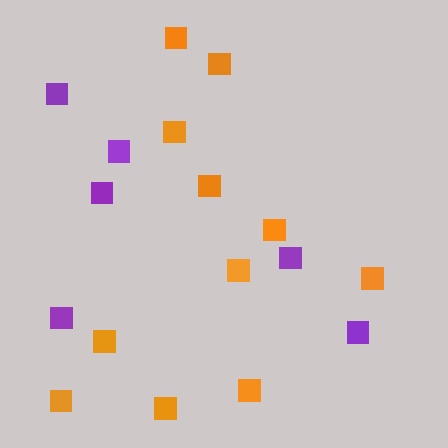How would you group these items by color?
There are 2 groups: one group of orange squares (11) and one group of purple squares (6).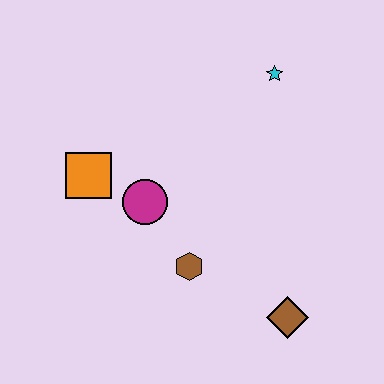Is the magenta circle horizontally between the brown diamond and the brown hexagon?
No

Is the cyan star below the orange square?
No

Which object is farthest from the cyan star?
The brown diamond is farthest from the cyan star.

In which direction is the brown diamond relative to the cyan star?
The brown diamond is below the cyan star.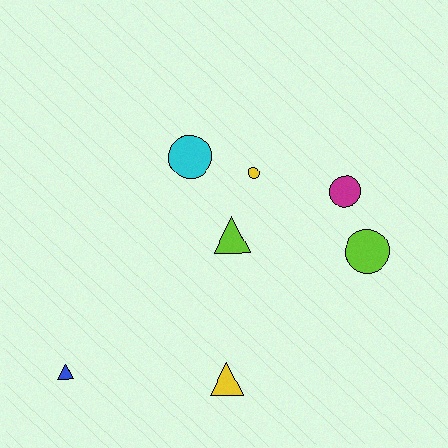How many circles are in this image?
There are 4 circles.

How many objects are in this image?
There are 7 objects.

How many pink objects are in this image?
There are no pink objects.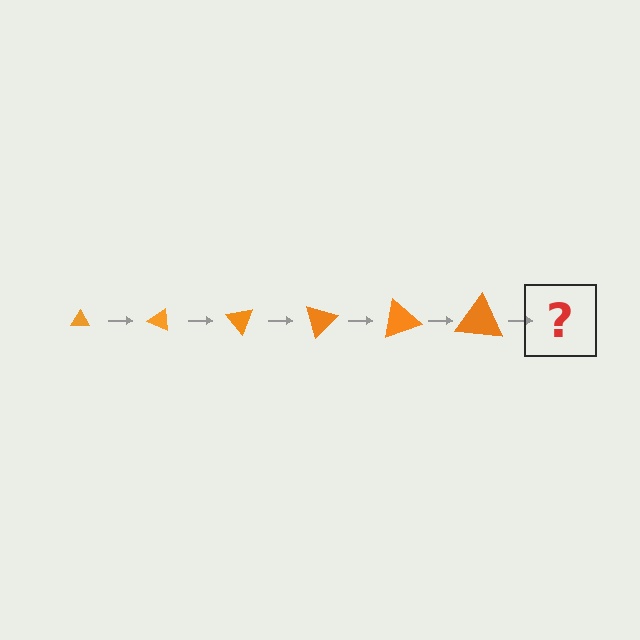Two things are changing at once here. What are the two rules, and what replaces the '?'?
The two rules are that the triangle grows larger each step and it rotates 25 degrees each step. The '?' should be a triangle, larger than the previous one and rotated 150 degrees from the start.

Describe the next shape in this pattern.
It should be a triangle, larger than the previous one and rotated 150 degrees from the start.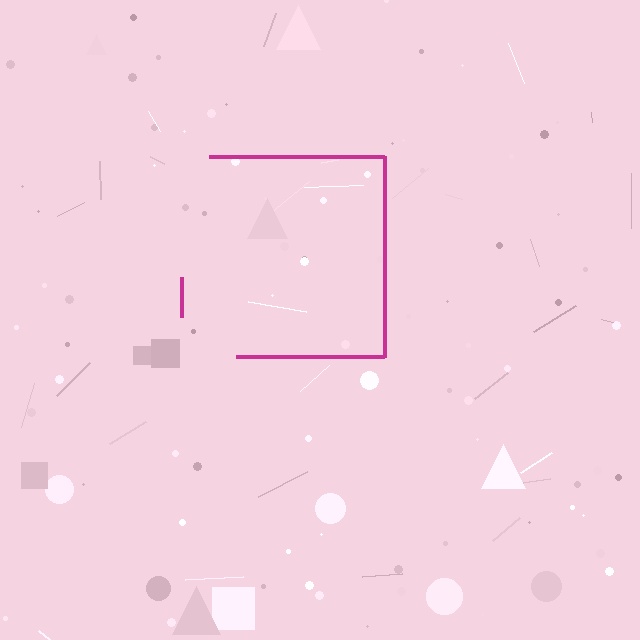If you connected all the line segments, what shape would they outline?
They would outline a square.